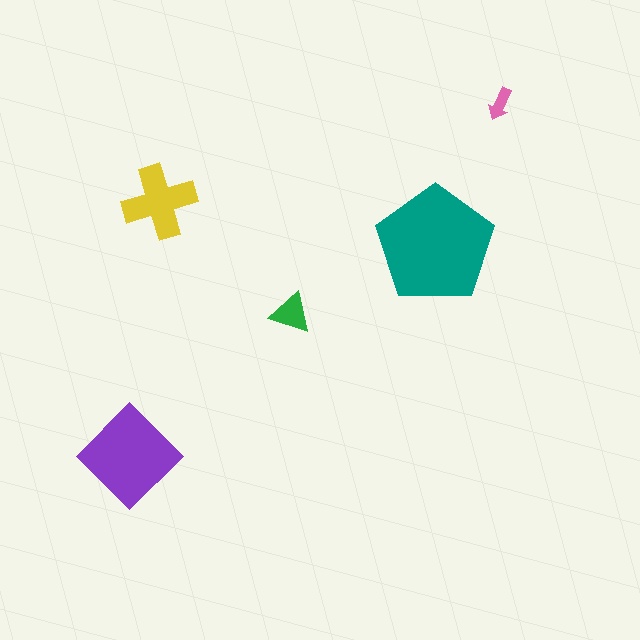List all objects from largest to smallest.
The teal pentagon, the purple diamond, the yellow cross, the green triangle, the pink arrow.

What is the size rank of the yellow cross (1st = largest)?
3rd.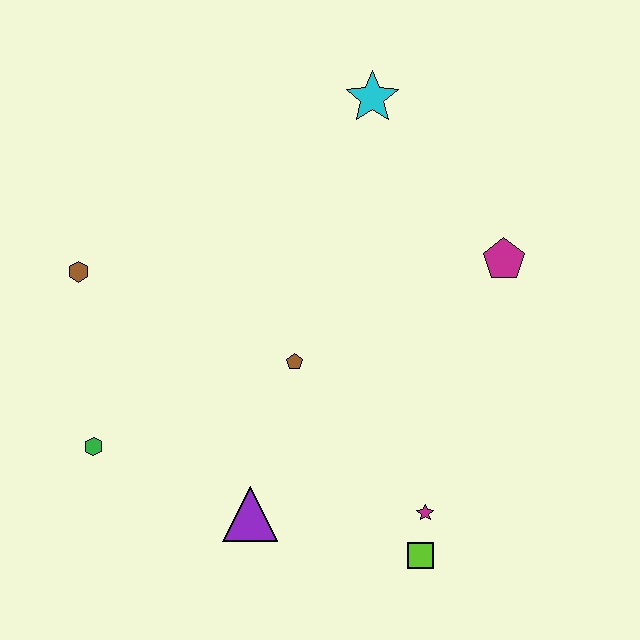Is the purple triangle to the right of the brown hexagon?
Yes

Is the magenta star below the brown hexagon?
Yes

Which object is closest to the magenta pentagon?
The cyan star is closest to the magenta pentagon.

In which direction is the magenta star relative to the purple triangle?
The magenta star is to the right of the purple triangle.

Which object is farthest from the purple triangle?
The cyan star is farthest from the purple triangle.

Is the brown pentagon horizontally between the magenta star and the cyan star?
No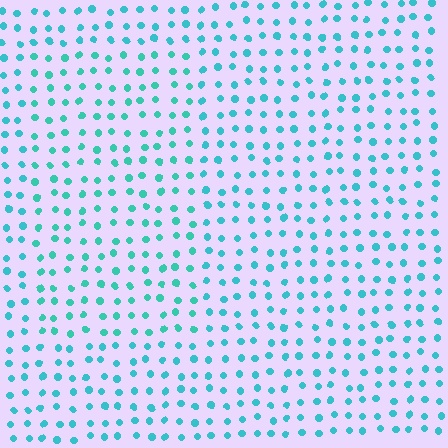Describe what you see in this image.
The image is filled with small cyan elements in a uniform arrangement. A rectangle-shaped region is visible where the elements are tinted to a slightly different hue, forming a subtle color boundary.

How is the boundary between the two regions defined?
The boundary is defined purely by a slight shift in hue (about 16 degrees). Spacing, size, and orientation are identical on both sides.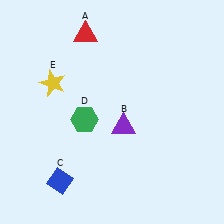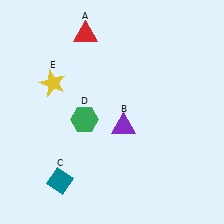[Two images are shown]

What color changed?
The diamond (C) changed from blue in Image 1 to teal in Image 2.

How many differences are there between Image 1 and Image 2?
There is 1 difference between the two images.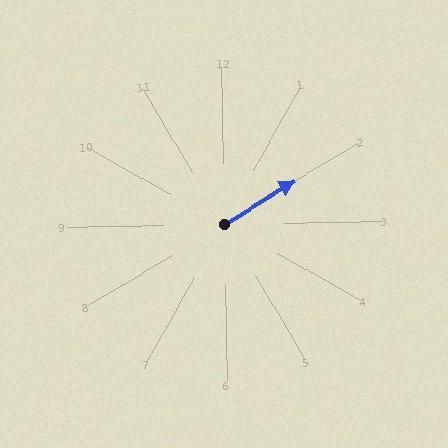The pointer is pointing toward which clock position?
Roughly 2 o'clock.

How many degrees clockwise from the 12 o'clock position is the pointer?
Approximately 59 degrees.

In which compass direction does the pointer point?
Northeast.